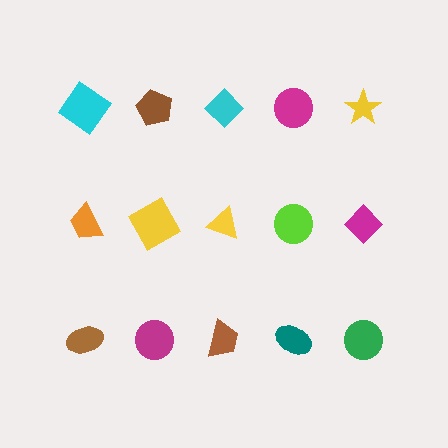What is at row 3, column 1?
A brown ellipse.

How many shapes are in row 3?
5 shapes.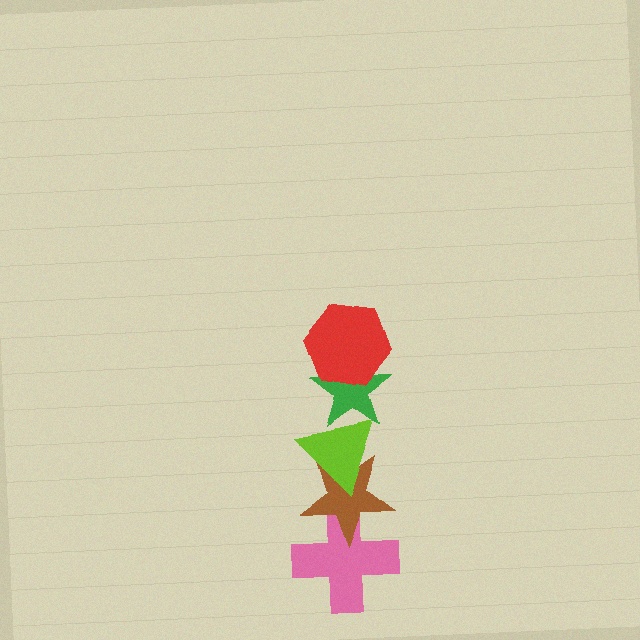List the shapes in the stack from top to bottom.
From top to bottom: the red hexagon, the green star, the lime triangle, the brown star, the pink cross.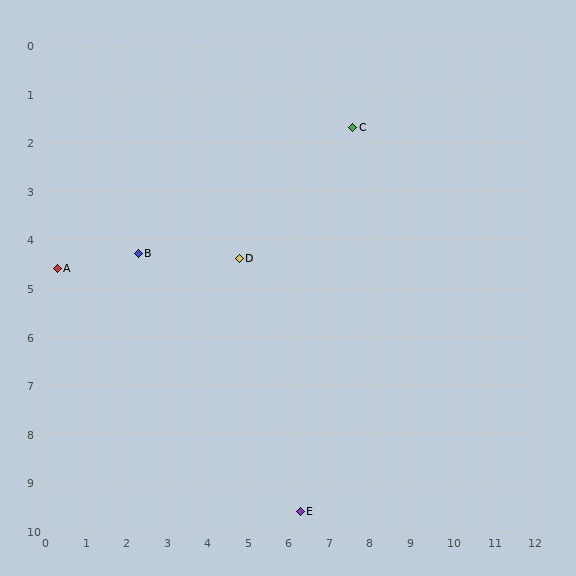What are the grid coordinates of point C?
Point C is at approximately (7.6, 1.7).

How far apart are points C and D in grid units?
Points C and D are about 3.9 grid units apart.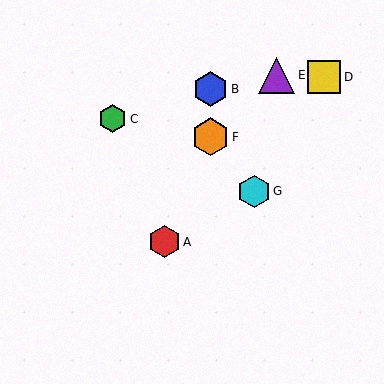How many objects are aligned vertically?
2 objects (B, F) are aligned vertically.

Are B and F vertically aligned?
Yes, both are at x≈210.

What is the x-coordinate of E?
Object E is at x≈277.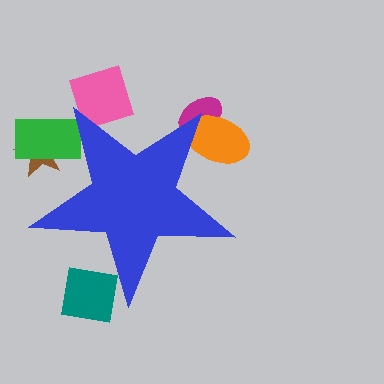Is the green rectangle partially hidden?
Yes, the green rectangle is partially hidden behind the blue star.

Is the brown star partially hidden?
Yes, the brown star is partially hidden behind the blue star.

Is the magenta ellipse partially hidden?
Yes, the magenta ellipse is partially hidden behind the blue star.